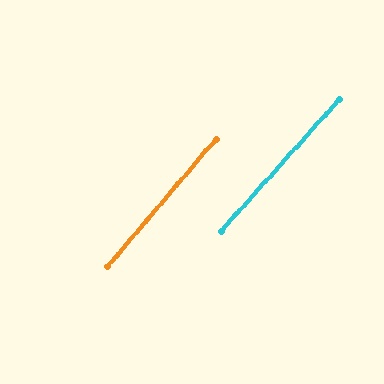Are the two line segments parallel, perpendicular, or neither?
Parallel — their directions differ by only 1.5°.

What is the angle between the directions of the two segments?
Approximately 2 degrees.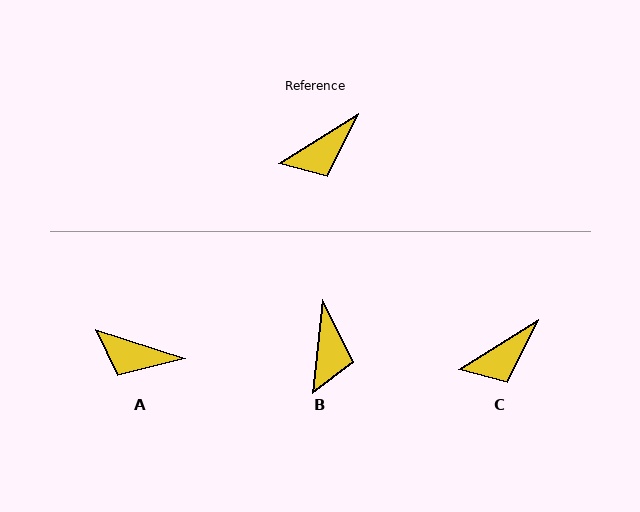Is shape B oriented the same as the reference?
No, it is off by about 52 degrees.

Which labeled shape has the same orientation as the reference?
C.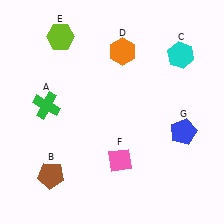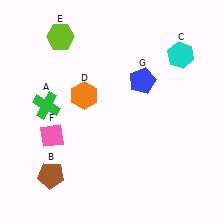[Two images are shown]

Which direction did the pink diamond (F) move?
The pink diamond (F) moved left.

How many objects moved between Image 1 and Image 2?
3 objects moved between the two images.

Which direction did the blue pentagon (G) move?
The blue pentagon (G) moved up.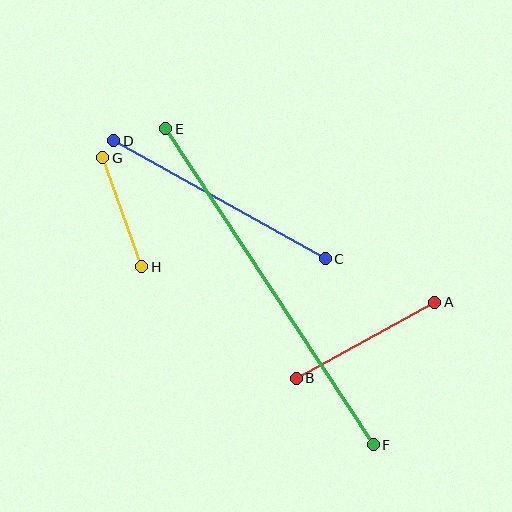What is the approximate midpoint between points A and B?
The midpoint is at approximately (365, 340) pixels.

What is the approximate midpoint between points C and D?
The midpoint is at approximately (220, 200) pixels.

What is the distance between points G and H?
The distance is approximately 116 pixels.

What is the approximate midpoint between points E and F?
The midpoint is at approximately (269, 287) pixels.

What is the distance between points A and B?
The distance is approximately 158 pixels.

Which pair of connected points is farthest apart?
Points E and F are farthest apart.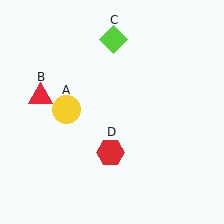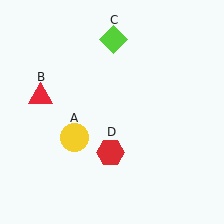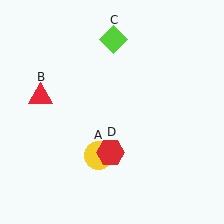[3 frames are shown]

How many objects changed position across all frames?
1 object changed position: yellow circle (object A).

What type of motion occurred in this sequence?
The yellow circle (object A) rotated counterclockwise around the center of the scene.